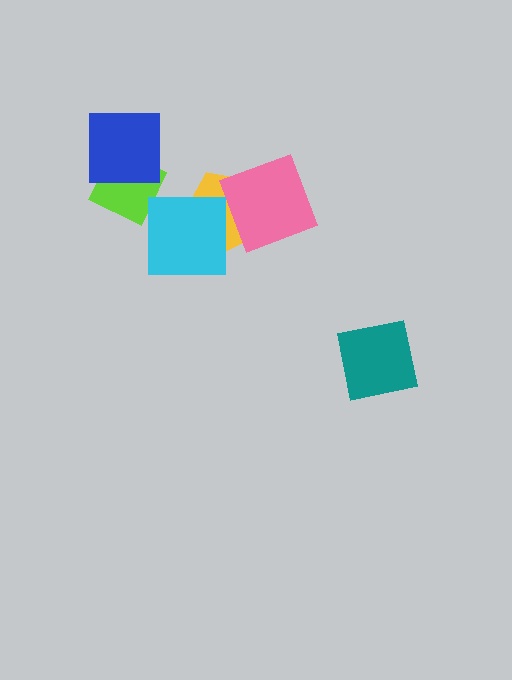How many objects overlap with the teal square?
0 objects overlap with the teal square.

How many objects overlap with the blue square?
1 object overlaps with the blue square.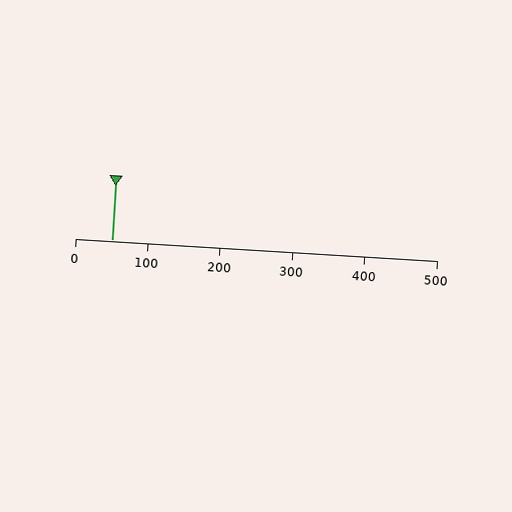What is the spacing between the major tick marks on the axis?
The major ticks are spaced 100 apart.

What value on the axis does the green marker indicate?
The marker indicates approximately 50.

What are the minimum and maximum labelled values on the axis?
The axis runs from 0 to 500.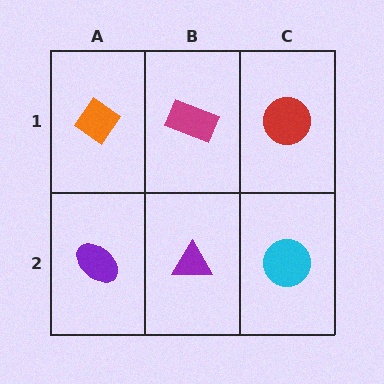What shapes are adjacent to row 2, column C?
A red circle (row 1, column C), a purple triangle (row 2, column B).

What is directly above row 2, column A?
An orange diamond.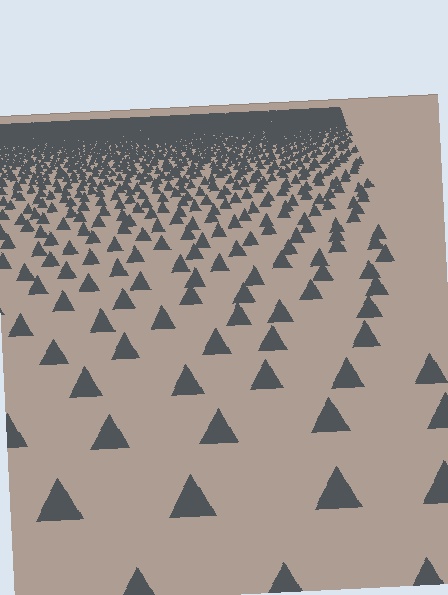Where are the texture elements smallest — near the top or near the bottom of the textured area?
Near the top.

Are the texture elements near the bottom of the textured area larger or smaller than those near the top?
Larger. Near the bottom, elements are closer to the viewer and appear at a bigger on-screen size.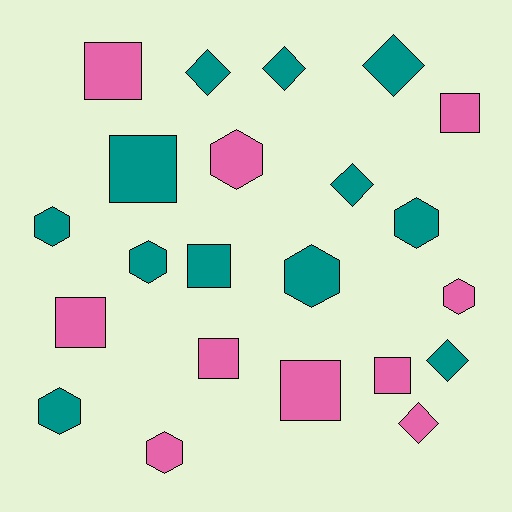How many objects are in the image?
There are 22 objects.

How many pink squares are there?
There are 6 pink squares.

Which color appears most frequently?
Teal, with 12 objects.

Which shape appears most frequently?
Square, with 8 objects.